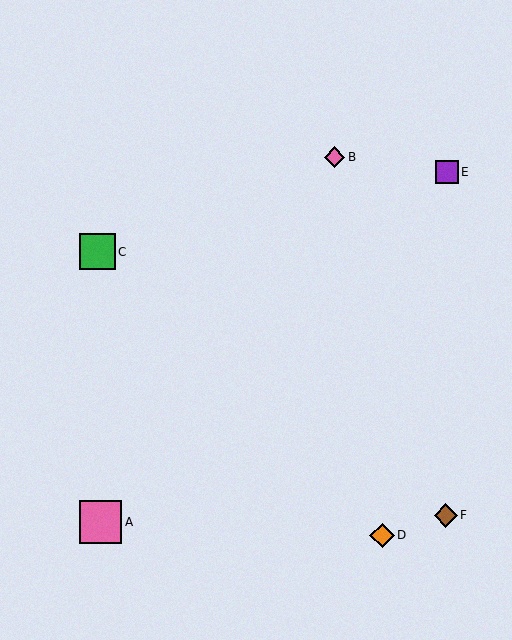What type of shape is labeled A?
Shape A is a pink square.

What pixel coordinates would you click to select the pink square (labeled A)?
Click at (101, 522) to select the pink square A.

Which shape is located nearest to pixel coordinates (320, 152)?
The pink diamond (labeled B) at (334, 157) is nearest to that location.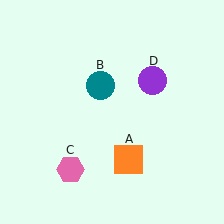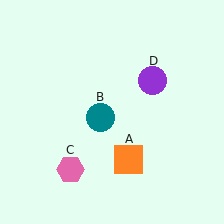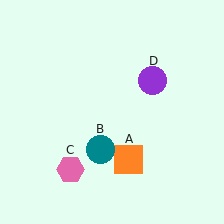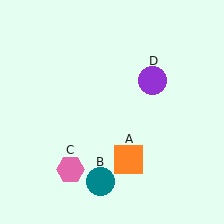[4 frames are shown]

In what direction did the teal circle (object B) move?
The teal circle (object B) moved down.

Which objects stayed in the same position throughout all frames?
Orange square (object A) and pink hexagon (object C) and purple circle (object D) remained stationary.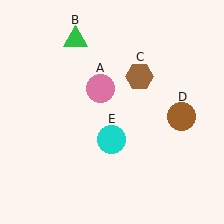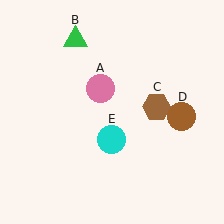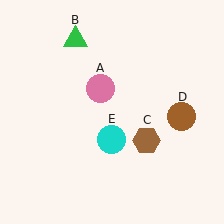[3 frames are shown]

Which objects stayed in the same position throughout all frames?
Pink circle (object A) and green triangle (object B) and brown circle (object D) and cyan circle (object E) remained stationary.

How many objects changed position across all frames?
1 object changed position: brown hexagon (object C).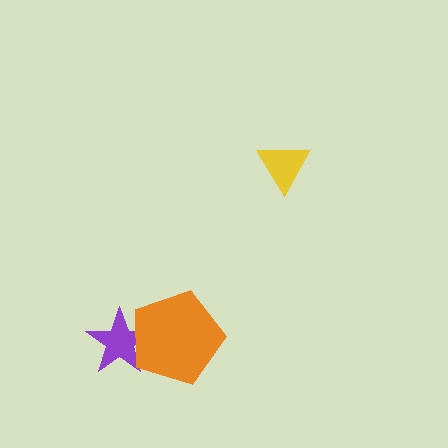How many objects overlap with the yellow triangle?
0 objects overlap with the yellow triangle.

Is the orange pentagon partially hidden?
No, no other shape covers it.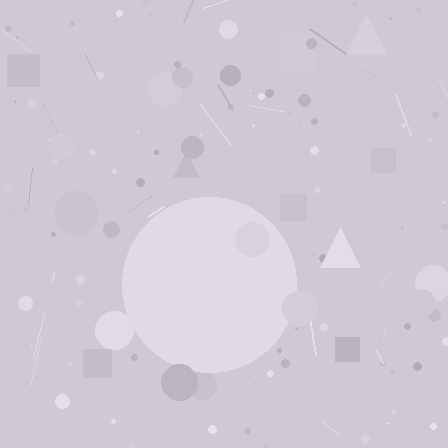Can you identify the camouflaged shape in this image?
The camouflaged shape is a circle.